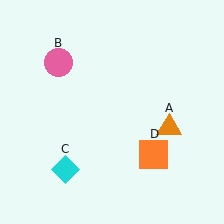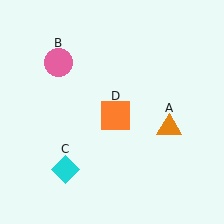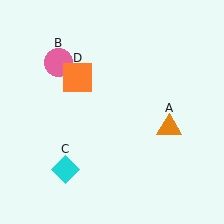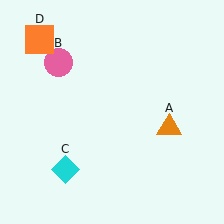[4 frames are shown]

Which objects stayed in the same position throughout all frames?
Orange triangle (object A) and pink circle (object B) and cyan diamond (object C) remained stationary.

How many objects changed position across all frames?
1 object changed position: orange square (object D).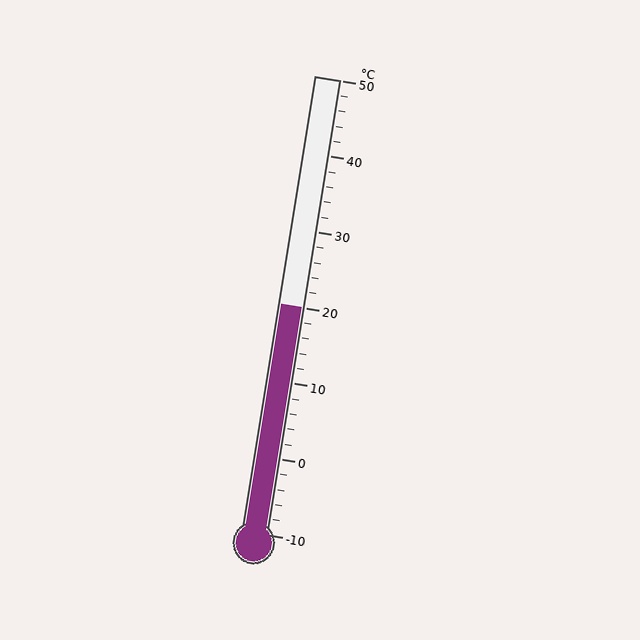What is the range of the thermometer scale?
The thermometer scale ranges from -10°C to 50°C.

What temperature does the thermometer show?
The thermometer shows approximately 20°C.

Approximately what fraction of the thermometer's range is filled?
The thermometer is filled to approximately 50% of its range.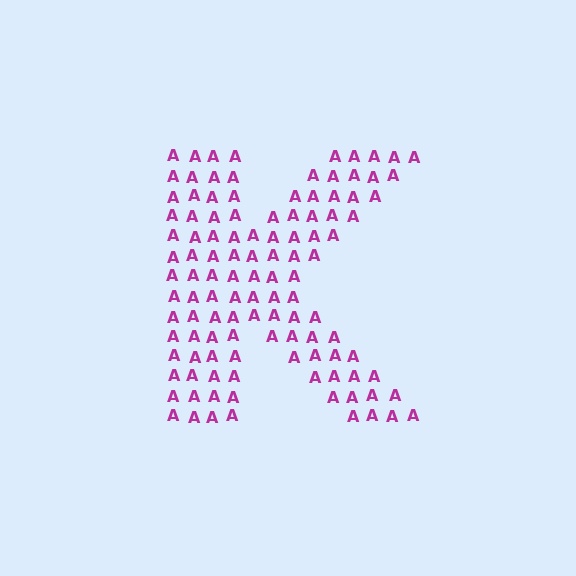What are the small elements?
The small elements are letter A's.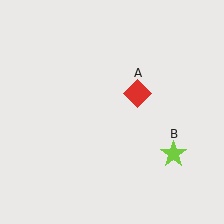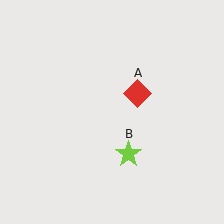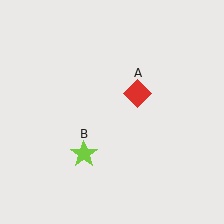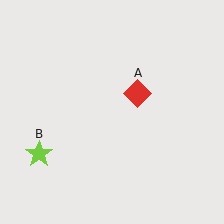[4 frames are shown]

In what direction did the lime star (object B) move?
The lime star (object B) moved left.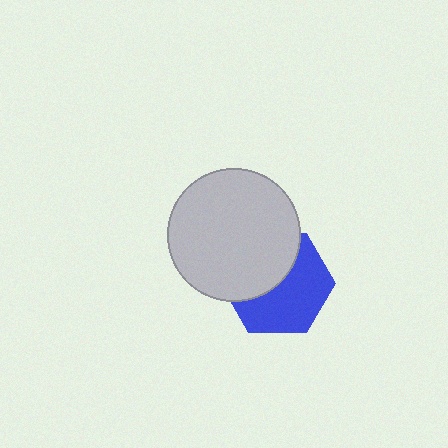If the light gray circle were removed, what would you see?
You would see the complete blue hexagon.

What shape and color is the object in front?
The object in front is a light gray circle.